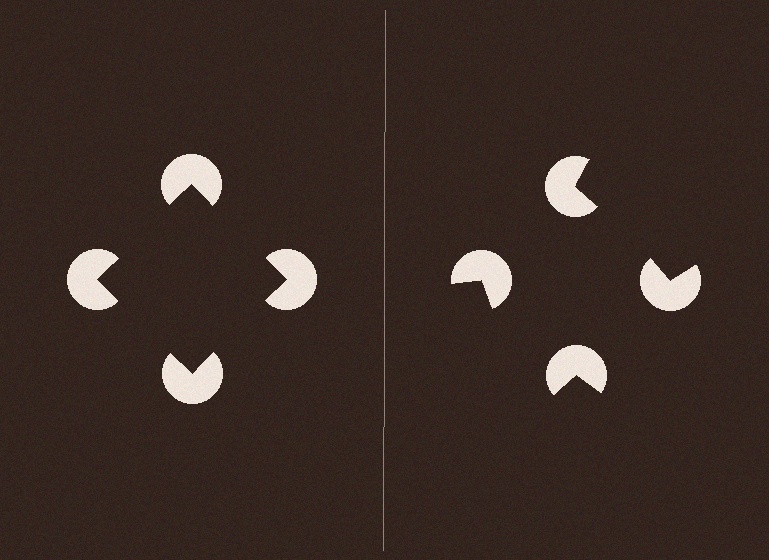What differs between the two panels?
The pac-man discs are positioned identically on both sides; only the wedge orientations differ. On the left they align to a square; on the right they are misaligned.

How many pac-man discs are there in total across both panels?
8 — 4 on each side.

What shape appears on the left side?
An illusory square.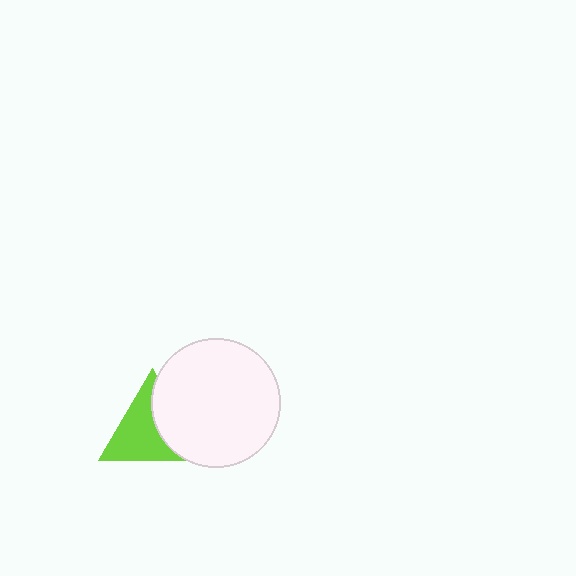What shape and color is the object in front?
The object in front is a white circle.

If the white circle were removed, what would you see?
You would see the complete lime triangle.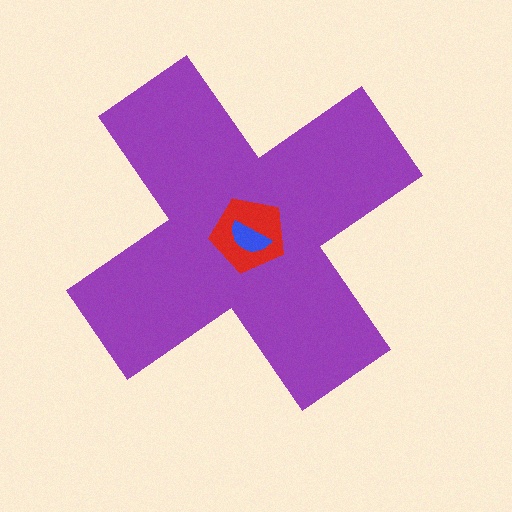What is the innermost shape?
The blue semicircle.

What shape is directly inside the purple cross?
The red pentagon.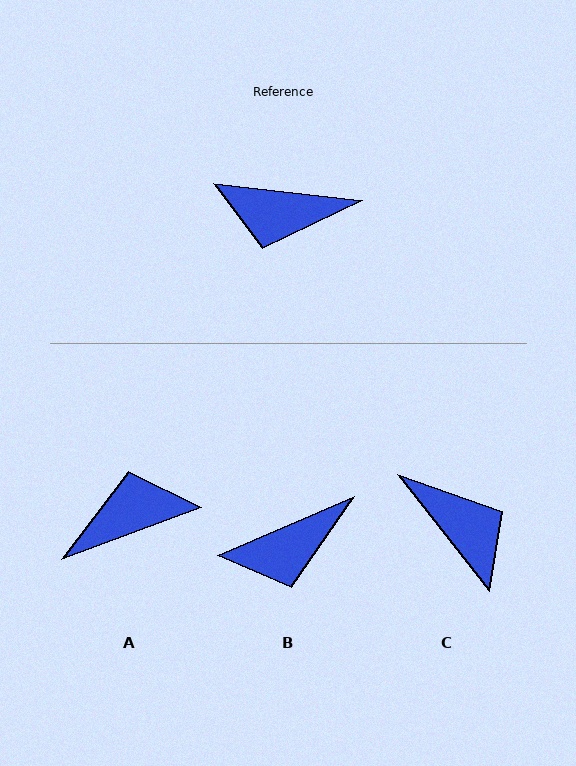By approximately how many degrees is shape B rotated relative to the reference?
Approximately 30 degrees counter-clockwise.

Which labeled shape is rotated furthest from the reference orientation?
A, about 153 degrees away.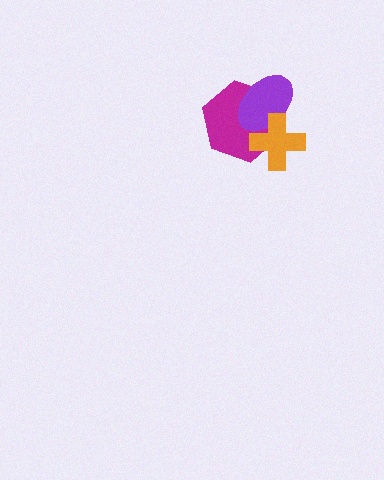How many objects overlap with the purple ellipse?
2 objects overlap with the purple ellipse.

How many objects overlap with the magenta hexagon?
2 objects overlap with the magenta hexagon.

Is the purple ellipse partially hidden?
Yes, it is partially covered by another shape.